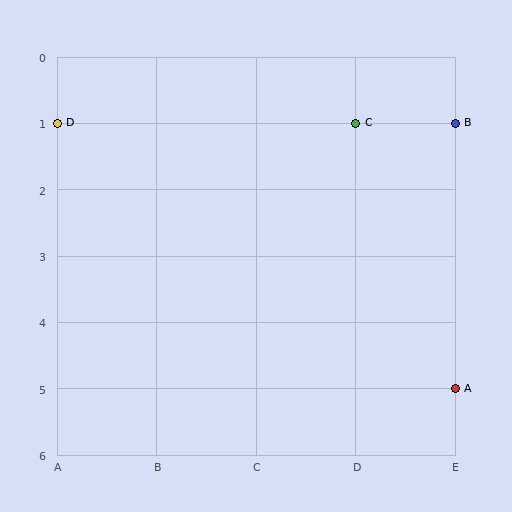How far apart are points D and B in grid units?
Points D and B are 4 columns apart.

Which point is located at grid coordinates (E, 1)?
Point B is at (E, 1).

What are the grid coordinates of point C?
Point C is at grid coordinates (D, 1).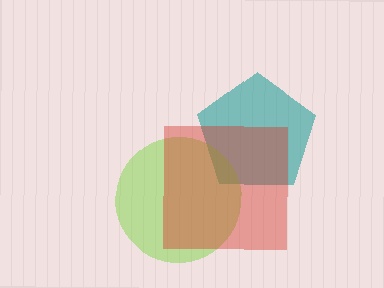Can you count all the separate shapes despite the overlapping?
Yes, there are 3 separate shapes.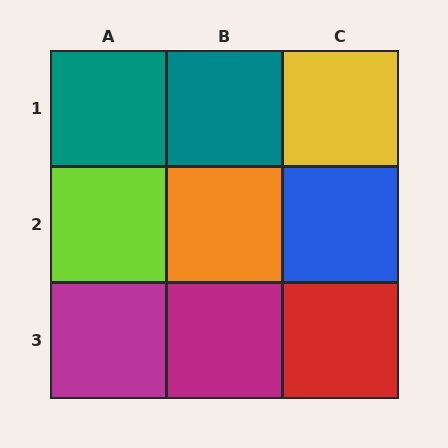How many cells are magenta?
2 cells are magenta.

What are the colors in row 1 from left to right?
Teal, teal, yellow.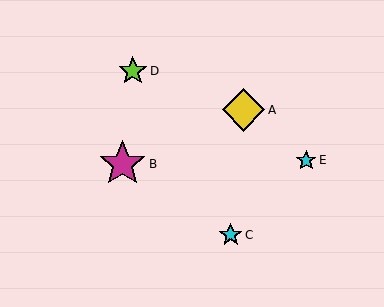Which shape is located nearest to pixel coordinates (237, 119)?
The yellow diamond (labeled A) at (244, 110) is nearest to that location.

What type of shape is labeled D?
Shape D is a lime star.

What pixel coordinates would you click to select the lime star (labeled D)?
Click at (133, 71) to select the lime star D.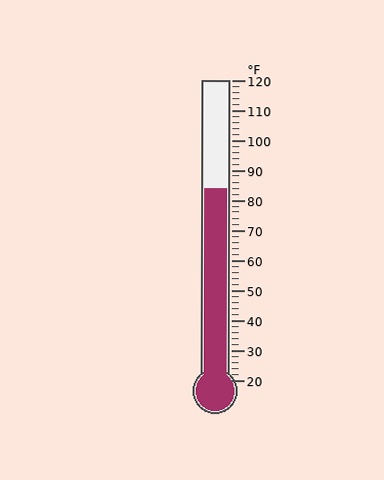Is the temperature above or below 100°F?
The temperature is below 100°F.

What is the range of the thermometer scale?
The thermometer scale ranges from 20°F to 120°F.